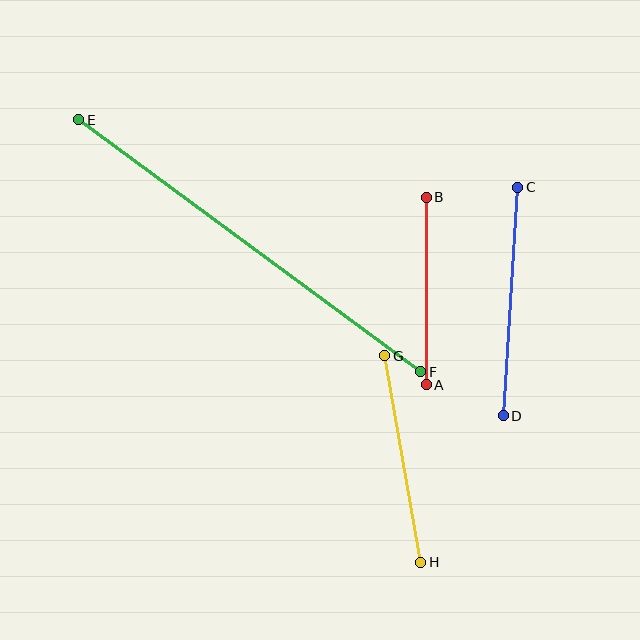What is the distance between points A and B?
The distance is approximately 188 pixels.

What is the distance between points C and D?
The distance is approximately 229 pixels.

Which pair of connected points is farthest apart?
Points E and F are farthest apart.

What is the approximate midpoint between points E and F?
The midpoint is at approximately (250, 246) pixels.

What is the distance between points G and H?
The distance is approximately 210 pixels.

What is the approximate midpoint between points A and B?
The midpoint is at approximately (426, 291) pixels.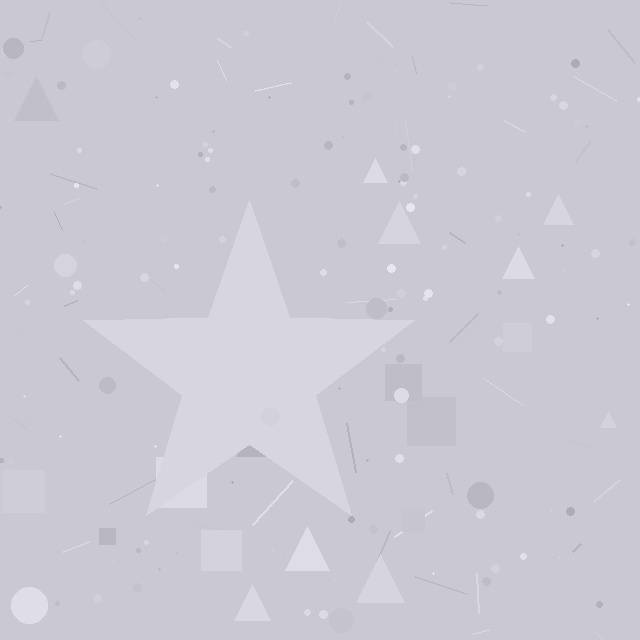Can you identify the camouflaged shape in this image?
The camouflaged shape is a star.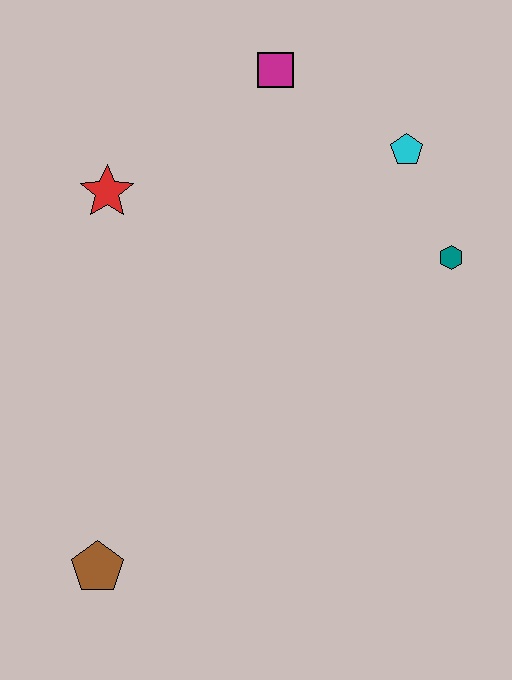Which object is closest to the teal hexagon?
The cyan pentagon is closest to the teal hexagon.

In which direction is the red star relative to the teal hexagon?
The red star is to the left of the teal hexagon.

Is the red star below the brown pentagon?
No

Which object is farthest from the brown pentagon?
The magenta square is farthest from the brown pentagon.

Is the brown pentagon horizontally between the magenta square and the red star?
No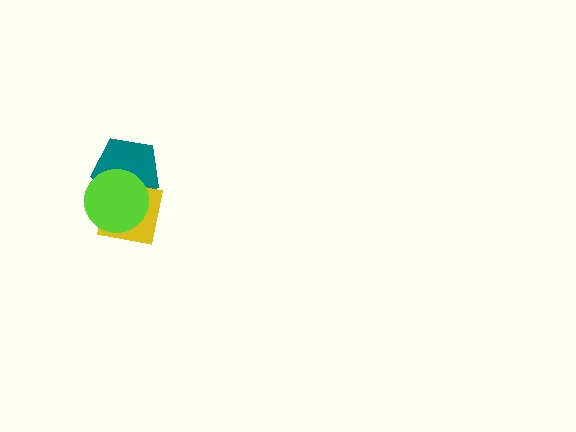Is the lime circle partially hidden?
No, no other shape covers it.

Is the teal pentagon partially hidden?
Yes, it is partially covered by another shape.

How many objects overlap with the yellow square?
2 objects overlap with the yellow square.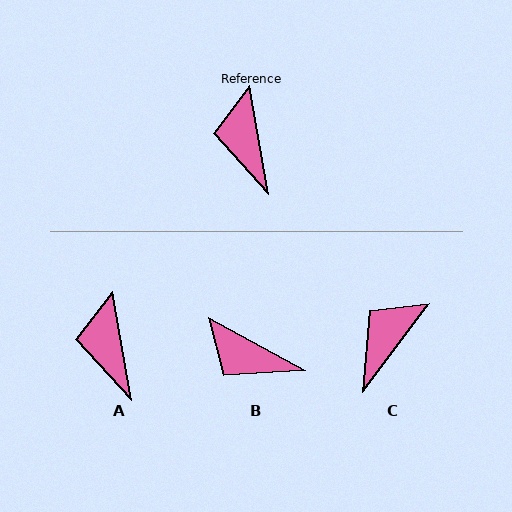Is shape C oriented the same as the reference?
No, it is off by about 47 degrees.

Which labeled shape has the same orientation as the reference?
A.